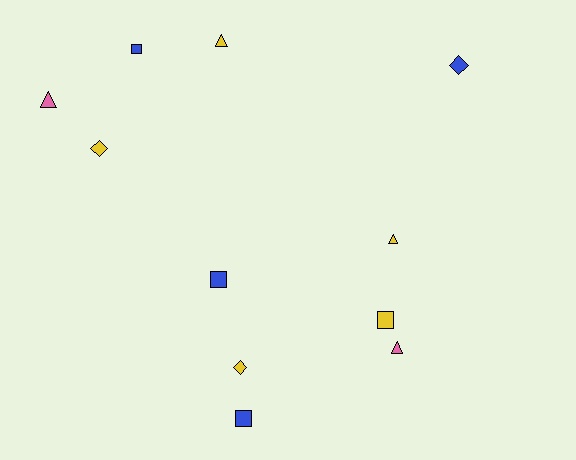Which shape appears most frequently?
Square, with 4 objects.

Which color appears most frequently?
Yellow, with 5 objects.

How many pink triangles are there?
There are 2 pink triangles.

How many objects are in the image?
There are 11 objects.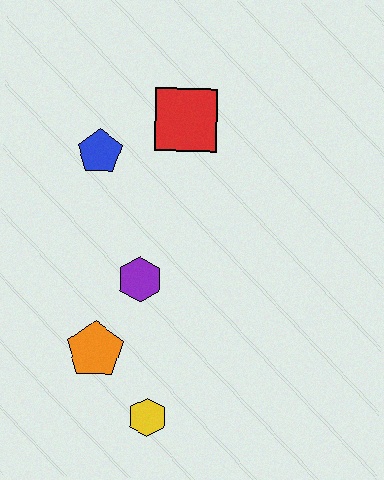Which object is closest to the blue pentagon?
The red square is closest to the blue pentagon.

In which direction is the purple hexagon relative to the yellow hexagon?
The purple hexagon is above the yellow hexagon.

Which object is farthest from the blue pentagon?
The yellow hexagon is farthest from the blue pentagon.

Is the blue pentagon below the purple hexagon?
No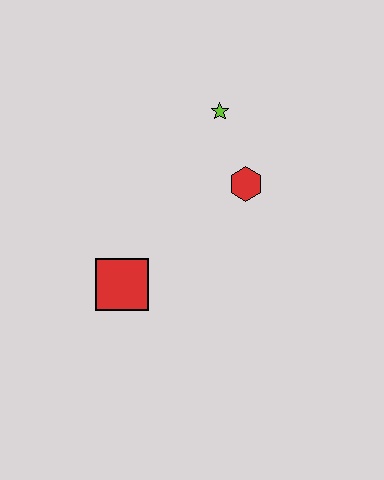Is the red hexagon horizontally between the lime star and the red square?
No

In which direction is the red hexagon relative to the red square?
The red hexagon is to the right of the red square.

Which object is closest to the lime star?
The red hexagon is closest to the lime star.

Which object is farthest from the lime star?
The red square is farthest from the lime star.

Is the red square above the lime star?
No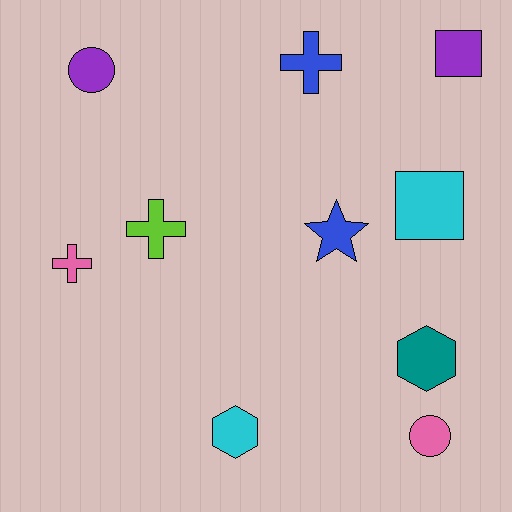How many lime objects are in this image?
There is 1 lime object.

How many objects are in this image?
There are 10 objects.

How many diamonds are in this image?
There are no diamonds.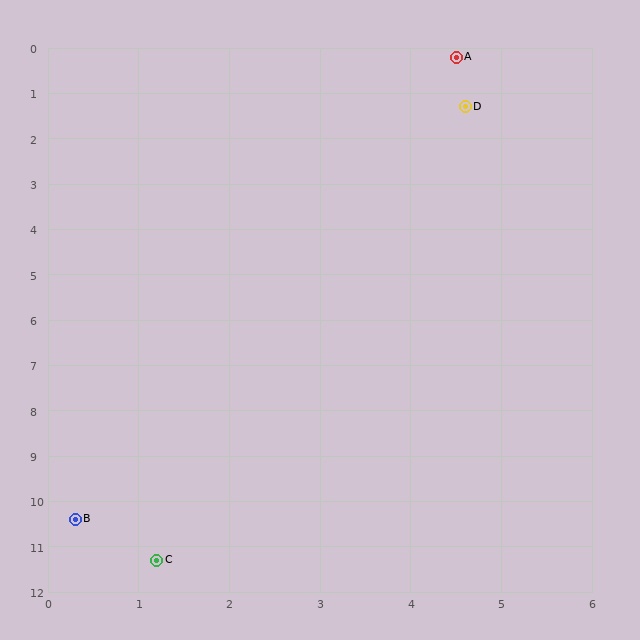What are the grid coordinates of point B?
Point B is at approximately (0.3, 10.4).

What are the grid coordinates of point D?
Point D is at approximately (4.6, 1.3).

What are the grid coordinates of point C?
Point C is at approximately (1.2, 11.3).